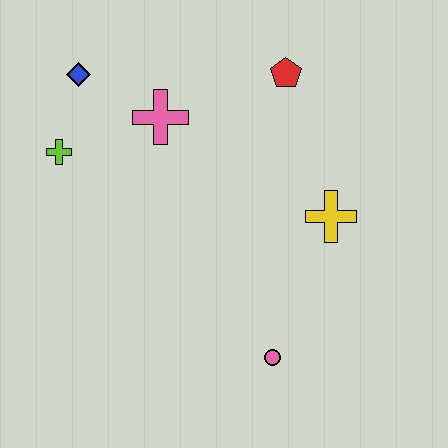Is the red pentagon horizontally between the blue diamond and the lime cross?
No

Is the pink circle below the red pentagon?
Yes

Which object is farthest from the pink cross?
The pink circle is farthest from the pink cross.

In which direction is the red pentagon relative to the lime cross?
The red pentagon is to the right of the lime cross.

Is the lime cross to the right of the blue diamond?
No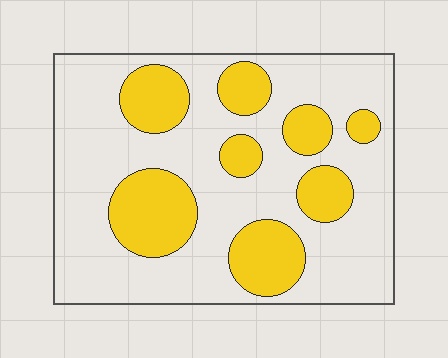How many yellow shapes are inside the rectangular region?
8.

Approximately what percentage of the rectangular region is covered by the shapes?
Approximately 30%.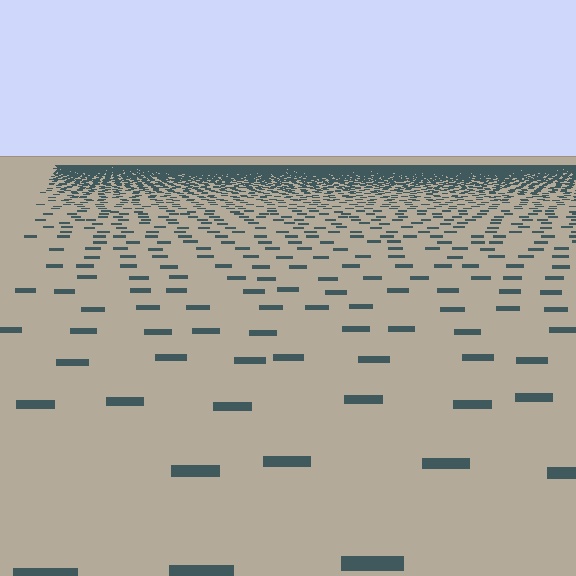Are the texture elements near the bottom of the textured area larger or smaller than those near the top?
Larger. Near the bottom, elements are closer to the viewer and appear at a bigger on-screen size.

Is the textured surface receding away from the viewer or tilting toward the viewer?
The surface is receding away from the viewer. Texture elements get smaller and denser toward the top.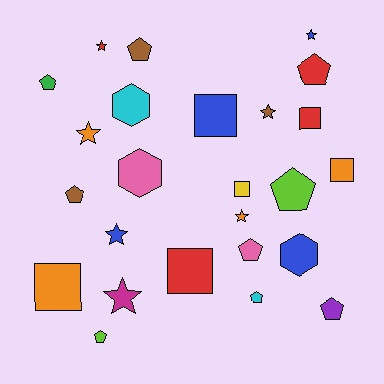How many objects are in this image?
There are 25 objects.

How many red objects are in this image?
There are 4 red objects.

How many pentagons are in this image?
There are 9 pentagons.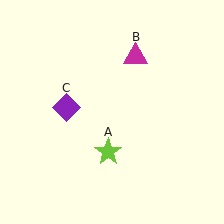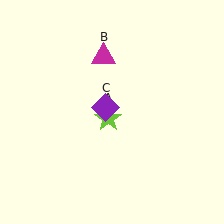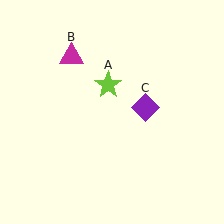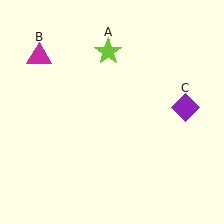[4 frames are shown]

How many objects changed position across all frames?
3 objects changed position: lime star (object A), magenta triangle (object B), purple diamond (object C).